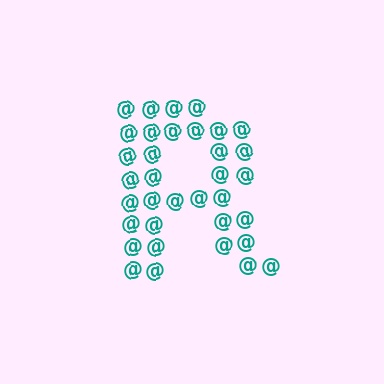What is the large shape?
The large shape is the letter R.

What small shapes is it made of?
It is made of small at signs.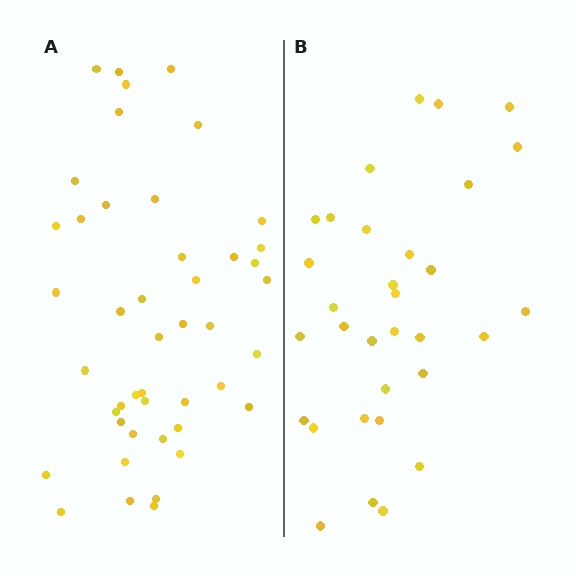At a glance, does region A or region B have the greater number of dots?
Region A (the left region) has more dots.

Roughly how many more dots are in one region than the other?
Region A has approximately 15 more dots than region B.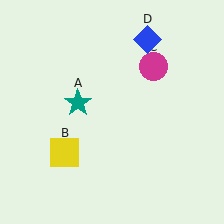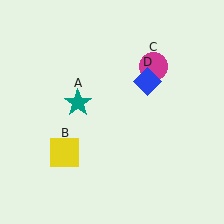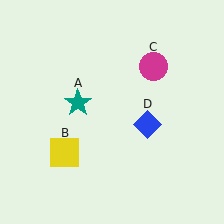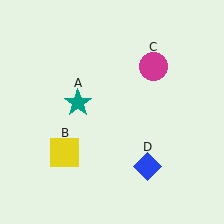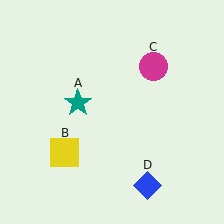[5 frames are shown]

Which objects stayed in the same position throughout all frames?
Teal star (object A) and yellow square (object B) and magenta circle (object C) remained stationary.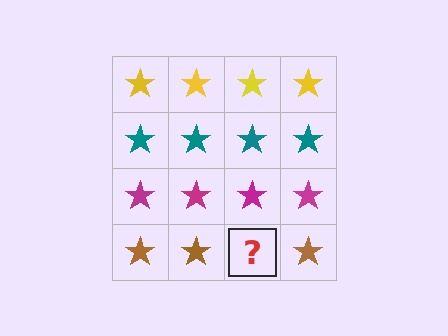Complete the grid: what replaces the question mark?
The question mark should be replaced with a brown star.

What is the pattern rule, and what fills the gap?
The rule is that each row has a consistent color. The gap should be filled with a brown star.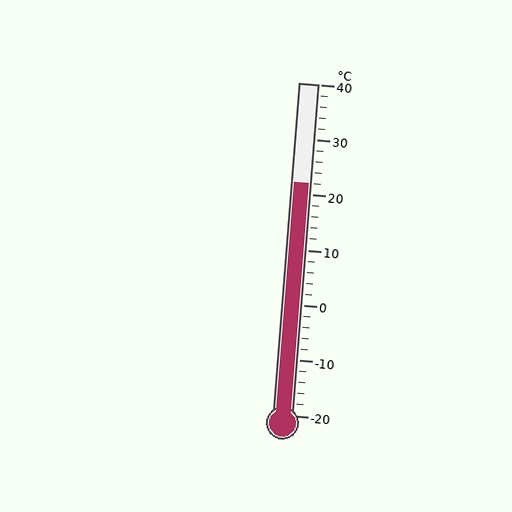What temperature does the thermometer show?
The thermometer shows approximately 22°C.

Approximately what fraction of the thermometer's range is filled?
The thermometer is filled to approximately 70% of its range.